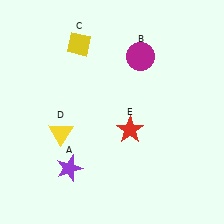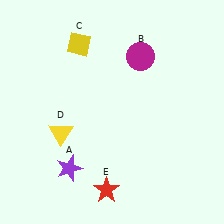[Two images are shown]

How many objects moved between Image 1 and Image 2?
1 object moved between the two images.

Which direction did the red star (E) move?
The red star (E) moved down.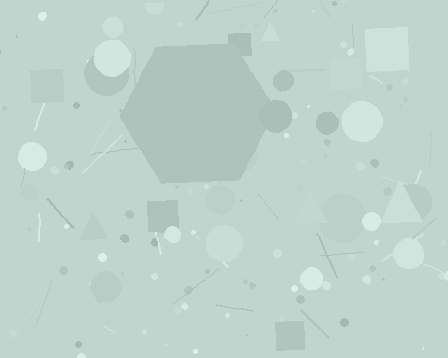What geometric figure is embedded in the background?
A hexagon is embedded in the background.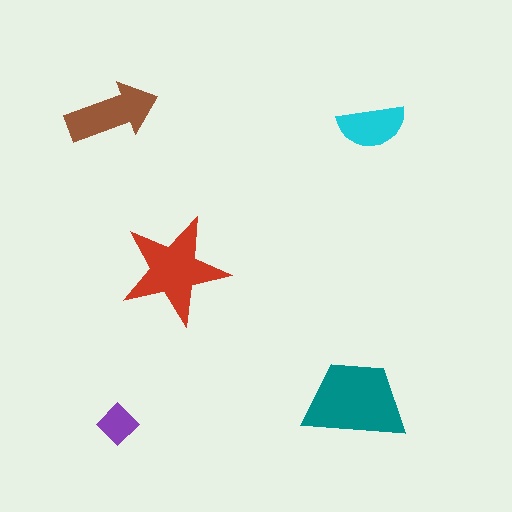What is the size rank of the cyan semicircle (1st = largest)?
4th.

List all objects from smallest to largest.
The purple diamond, the cyan semicircle, the brown arrow, the red star, the teal trapezoid.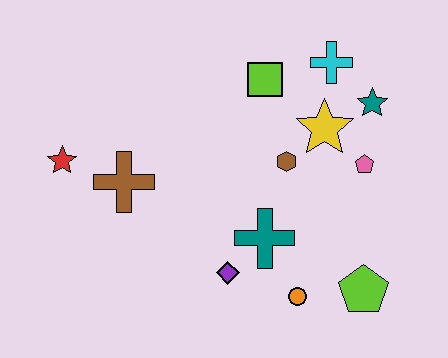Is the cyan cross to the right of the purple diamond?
Yes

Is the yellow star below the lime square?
Yes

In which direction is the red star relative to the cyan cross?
The red star is to the left of the cyan cross.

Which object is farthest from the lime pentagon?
The red star is farthest from the lime pentagon.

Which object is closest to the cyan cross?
The teal star is closest to the cyan cross.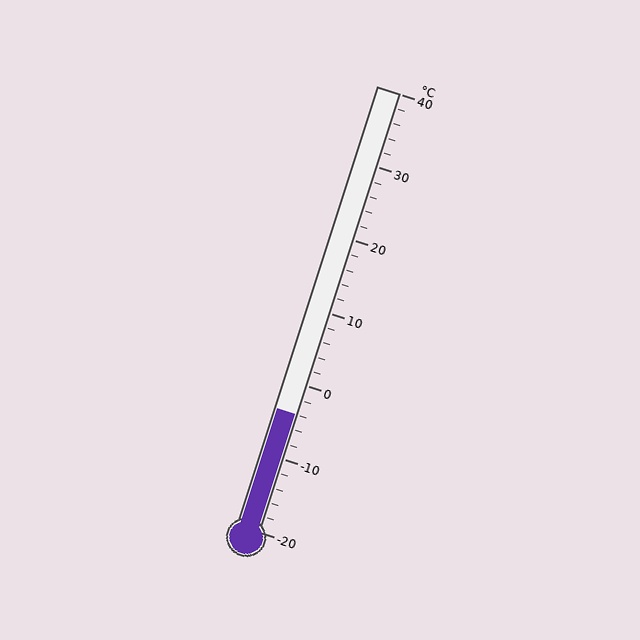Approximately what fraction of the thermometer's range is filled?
The thermometer is filled to approximately 25% of its range.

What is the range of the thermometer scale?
The thermometer scale ranges from -20°C to 40°C.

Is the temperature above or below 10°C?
The temperature is below 10°C.